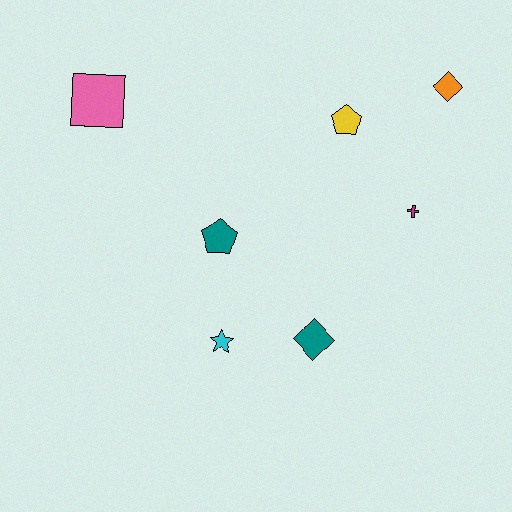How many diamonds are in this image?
There are 2 diamonds.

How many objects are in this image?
There are 7 objects.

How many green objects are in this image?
There are no green objects.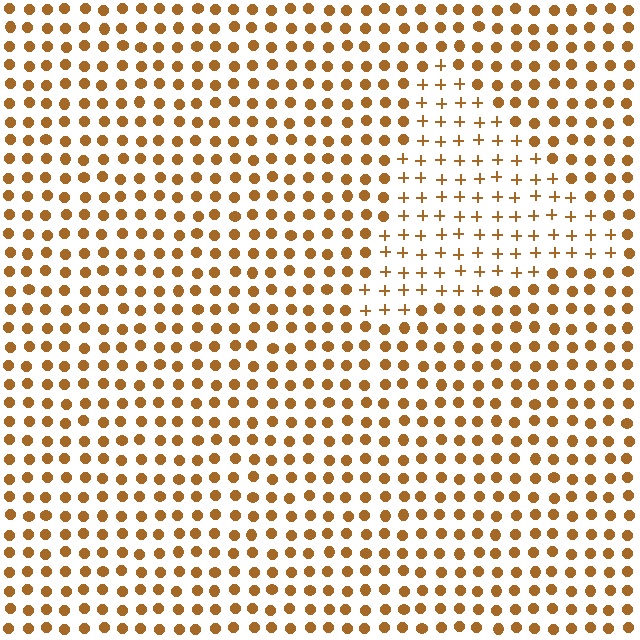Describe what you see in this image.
The image is filled with small brown elements arranged in a uniform grid. A triangle-shaped region contains plus signs, while the surrounding area contains circles. The boundary is defined purely by the change in element shape.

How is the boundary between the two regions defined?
The boundary is defined by a change in element shape: plus signs inside vs. circles outside. All elements share the same color and spacing.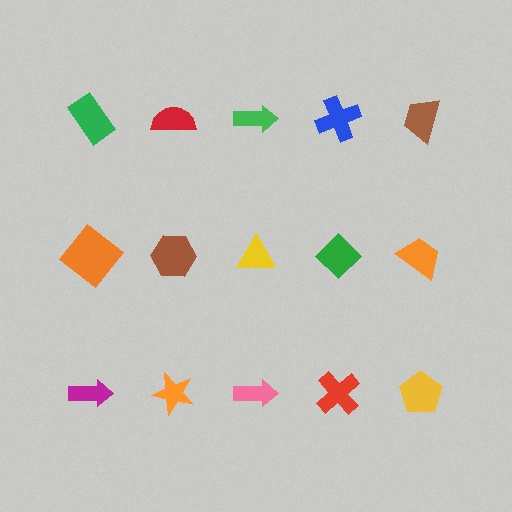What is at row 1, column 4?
A blue cross.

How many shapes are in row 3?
5 shapes.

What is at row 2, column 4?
A green diamond.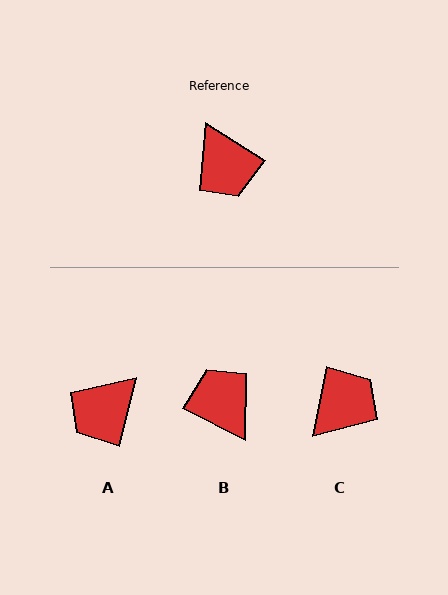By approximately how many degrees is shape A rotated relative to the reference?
Approximately 72 degrees clockwise.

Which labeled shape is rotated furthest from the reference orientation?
B, about 175 degrees away.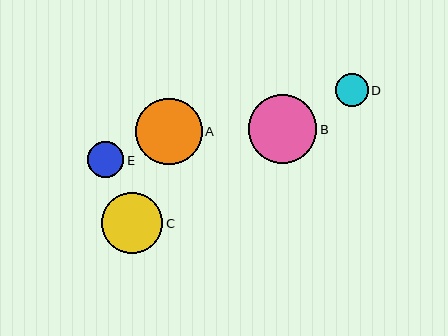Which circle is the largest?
Circle B is the largest with a size of approximately 69 pixels.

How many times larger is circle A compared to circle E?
Circle A is approximately 1.8 times the size of circle E.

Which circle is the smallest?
Circle D is the smallest with a size of approximately 33 pixels.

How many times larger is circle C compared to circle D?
Circle C is approximately 1.8 times the size of circle D.